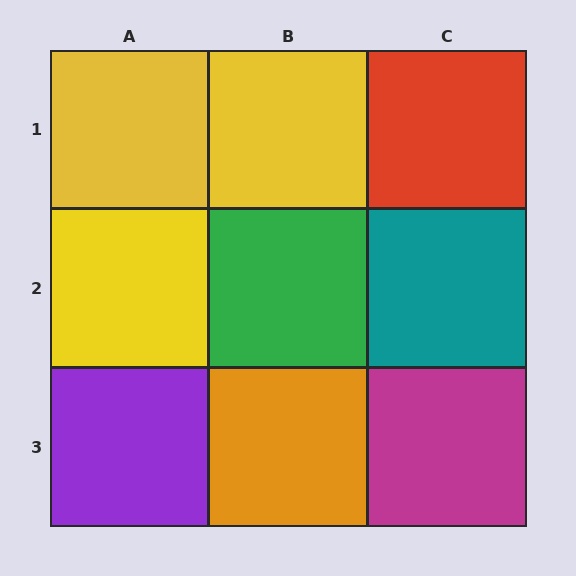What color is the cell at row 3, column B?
Orange.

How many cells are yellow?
3 cells are yellow.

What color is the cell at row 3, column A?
Purple.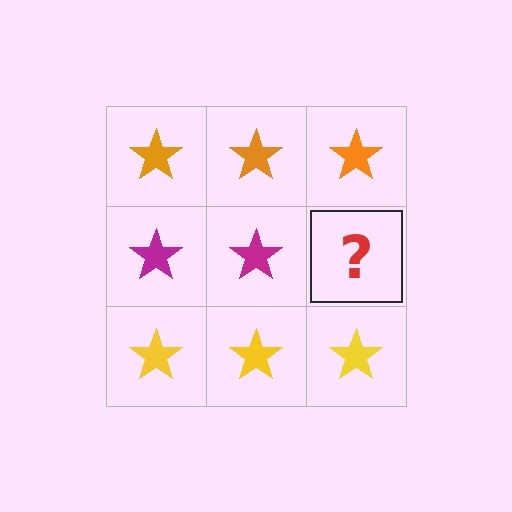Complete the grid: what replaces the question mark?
The question mark should be replaced with a magenta star.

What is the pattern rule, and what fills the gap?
The rule is that each row has a consistent color. The gap should be filled with a magenta star.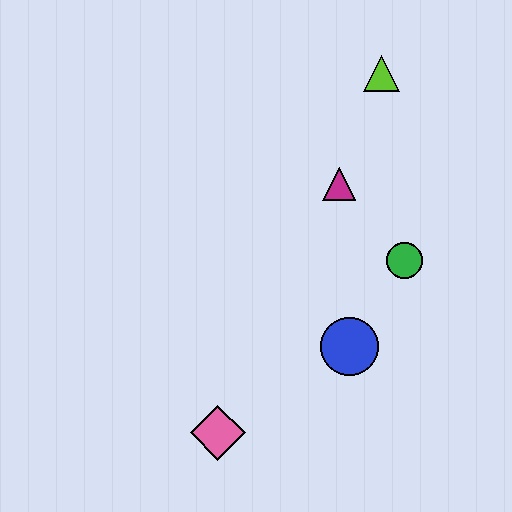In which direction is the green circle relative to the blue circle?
The green circle is above the blue circle.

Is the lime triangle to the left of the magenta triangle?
No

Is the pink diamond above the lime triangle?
No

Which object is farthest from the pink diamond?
The lime triangle is farthest from the pink diamond.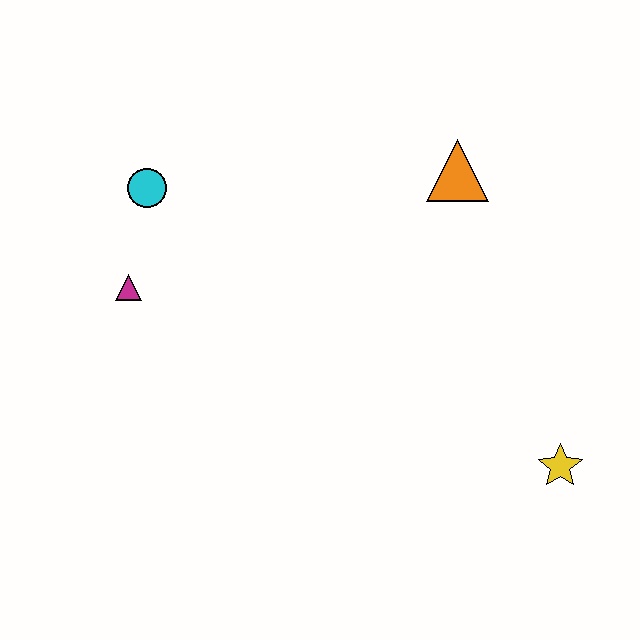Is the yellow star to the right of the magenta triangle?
Yes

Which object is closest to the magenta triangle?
The cyan circle is closest to the magenta triangle.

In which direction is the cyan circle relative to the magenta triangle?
The cyan circle is above the magenta triangle.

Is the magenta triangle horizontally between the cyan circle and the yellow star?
No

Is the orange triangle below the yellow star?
No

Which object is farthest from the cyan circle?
The yellow star is farthest from the cyan circle.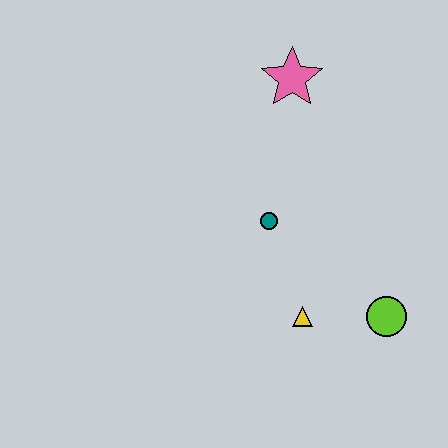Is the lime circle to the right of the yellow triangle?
Yes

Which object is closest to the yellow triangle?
The lime circle is closest to the yellow triangle.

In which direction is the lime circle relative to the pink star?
The lime circle is below the pink star.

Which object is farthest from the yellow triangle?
The pink star is farthest from the yellow triangle.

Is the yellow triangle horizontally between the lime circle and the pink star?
Yes